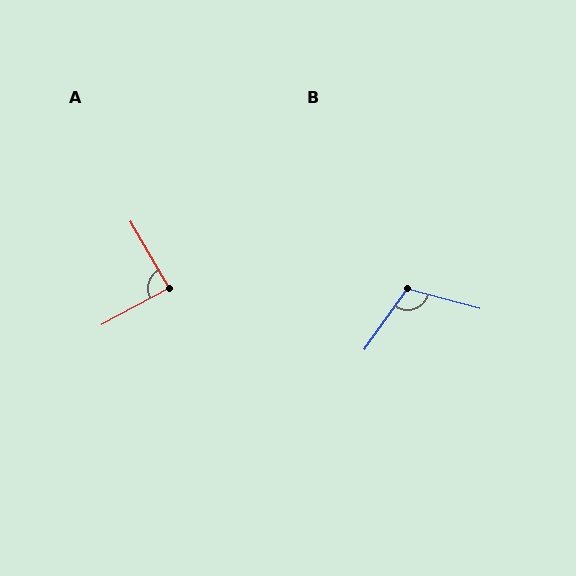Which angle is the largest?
B, at approximately 110 degrees.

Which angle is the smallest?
A, at approximately 88 degrees.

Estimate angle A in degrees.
Approximately 88 degrees.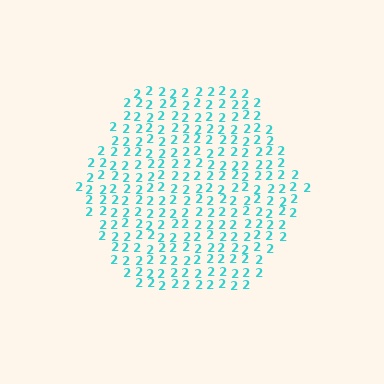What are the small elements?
The small elements are digit 2's.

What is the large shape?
The large shape is a hexagon.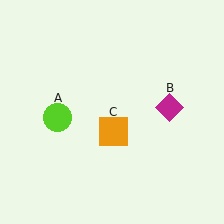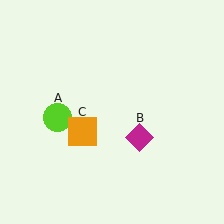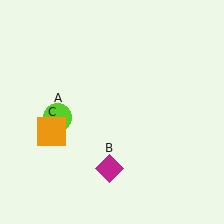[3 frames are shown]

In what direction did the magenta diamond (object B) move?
The magenta diamond (object B) moved down and to the left.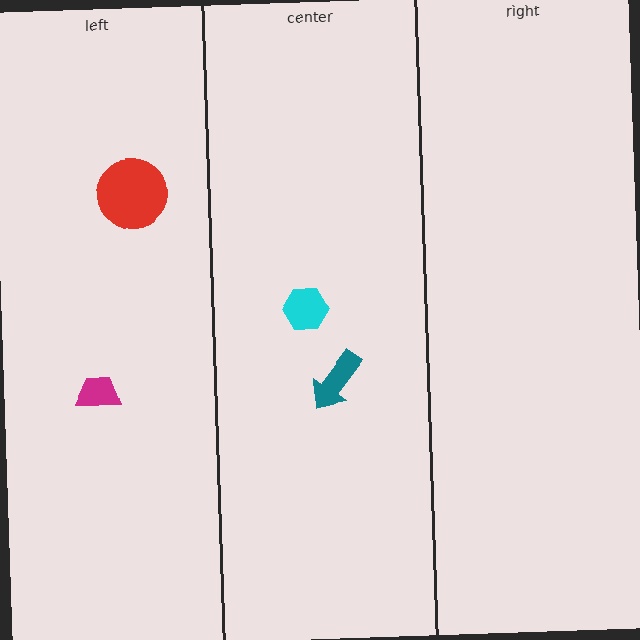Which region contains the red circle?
The left region.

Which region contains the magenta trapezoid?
The left region.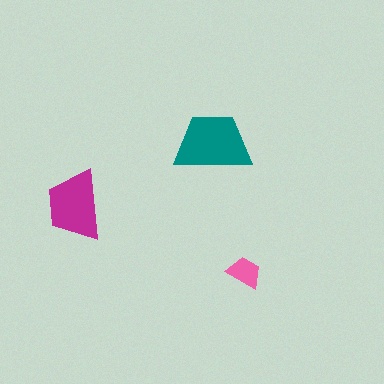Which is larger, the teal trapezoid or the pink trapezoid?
The teal one.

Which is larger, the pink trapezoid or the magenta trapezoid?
The magenta one.